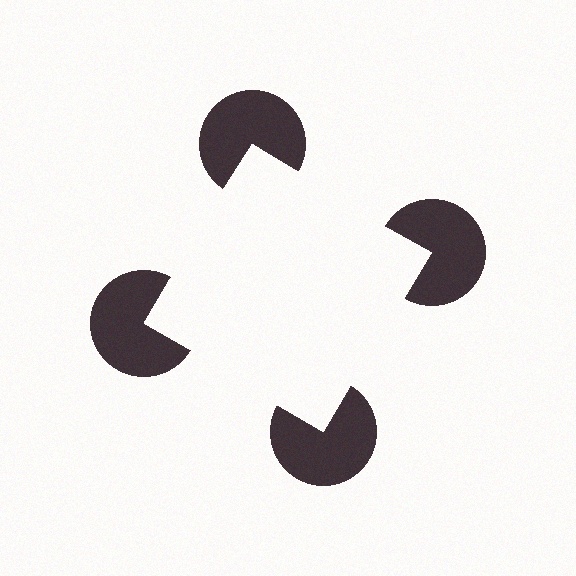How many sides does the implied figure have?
4 sides.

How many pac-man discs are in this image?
There are 4 — one at each vertex of the illusory square.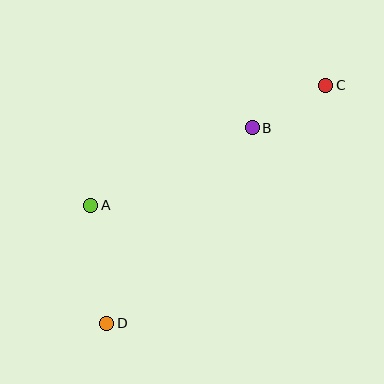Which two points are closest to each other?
Points B and C are closest to each other.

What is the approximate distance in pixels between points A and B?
The distance between A and B is approximately 179 pixels.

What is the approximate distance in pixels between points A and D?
The distance between A and D is approximately 119 pixels.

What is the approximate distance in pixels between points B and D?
The distance between B and D is approximately 244 pixels.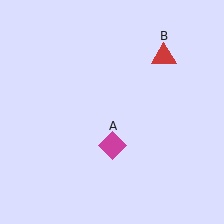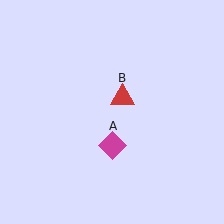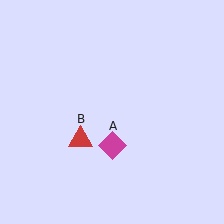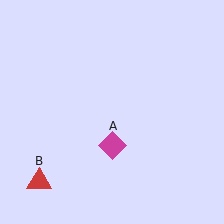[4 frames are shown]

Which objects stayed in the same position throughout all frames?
Magenta diamond (object A) remained stationary.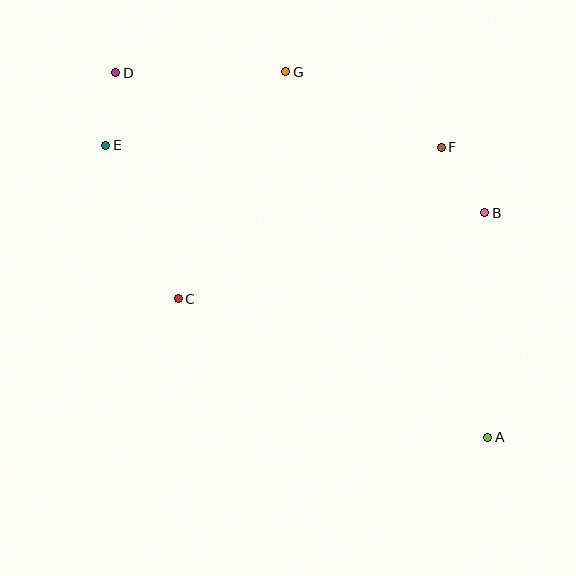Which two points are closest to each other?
Points D and E are closest to each other.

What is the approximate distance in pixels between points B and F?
The distance between B and F is approximately 78 pixels.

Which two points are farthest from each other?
Points A and D are farthest from each other.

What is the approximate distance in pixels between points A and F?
The distance between A and F is approximately 294 pixels.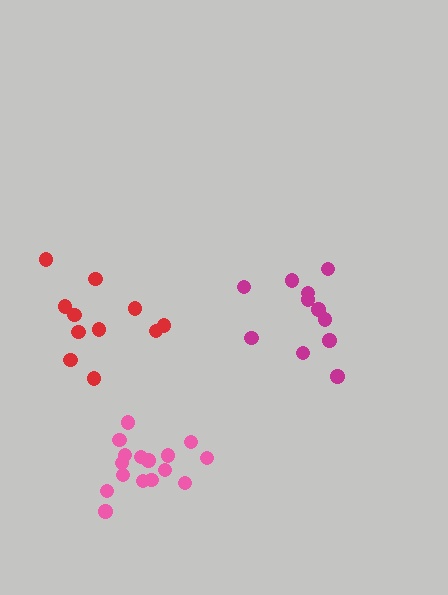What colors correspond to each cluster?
The clusters are colored: red, magenta, pink.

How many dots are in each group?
Group 1: 11 dots, Group 2: 11 dots, Group 3: 16 dots (38 total).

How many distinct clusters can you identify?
There are 3 distinct clusters.